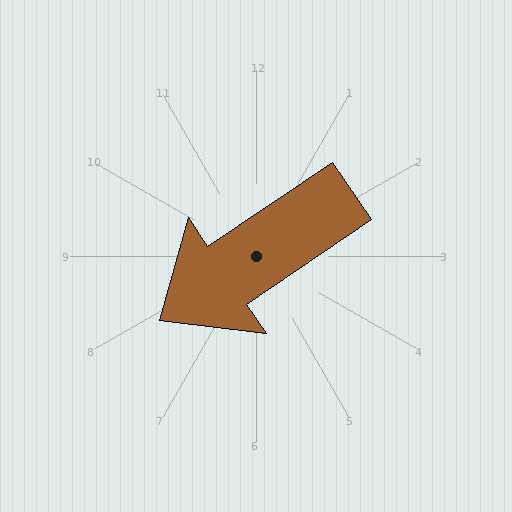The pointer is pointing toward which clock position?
Roughly 8 o'clock.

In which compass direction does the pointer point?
Southwest.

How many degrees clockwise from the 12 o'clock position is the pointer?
Approximately 236 degrees.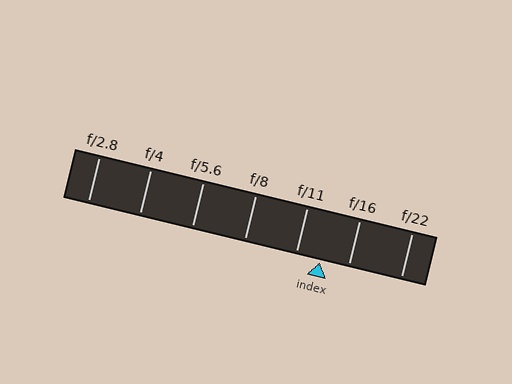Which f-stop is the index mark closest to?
The index mark is closest to f/11.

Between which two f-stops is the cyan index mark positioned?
The index mark is between f/11 and f/16.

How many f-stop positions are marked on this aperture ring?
There are 7 f-stop positions marked.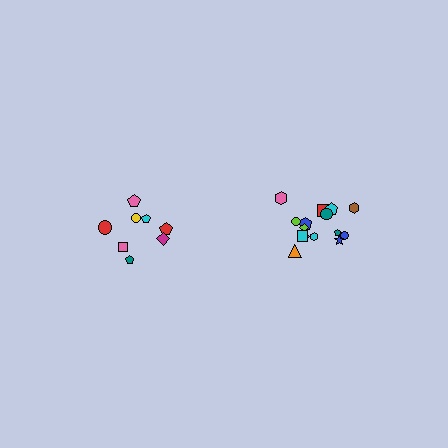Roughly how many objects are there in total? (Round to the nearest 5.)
Roughly 25 objects in total.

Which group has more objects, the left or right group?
The right group.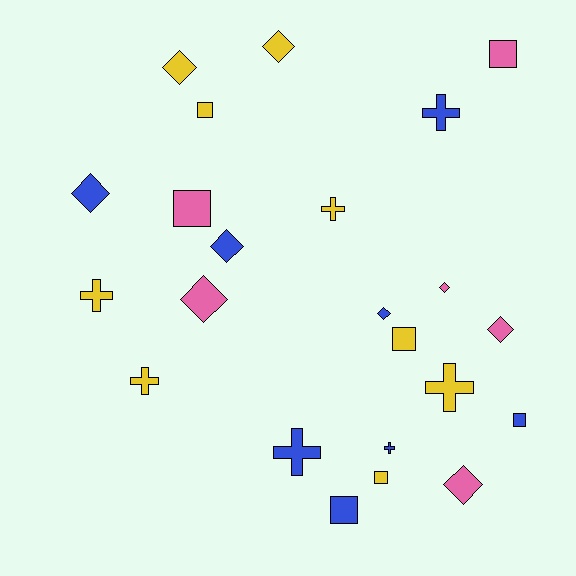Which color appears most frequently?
Yellow, with 9 objects.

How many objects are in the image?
There are 23 objects.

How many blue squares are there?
There are 2 blue squares.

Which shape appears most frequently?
Diamond, with 9 objects.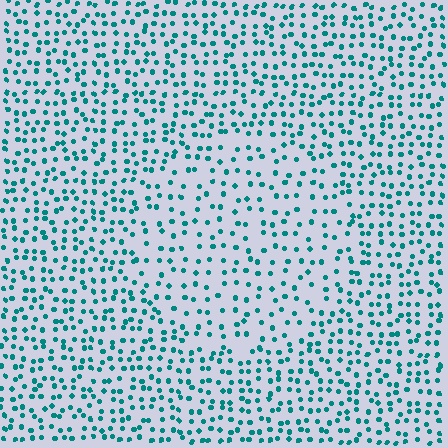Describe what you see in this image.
The image contains small teal elements arranged at two different densities. A circle-shaped region is visible where the elements are less densely packed than the surrounding area.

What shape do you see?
I see a circle.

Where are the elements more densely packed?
The elements are more densely packed outside the circle boundary.